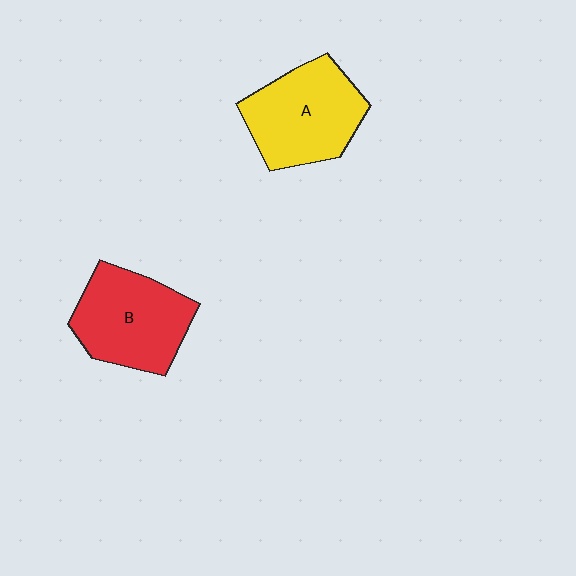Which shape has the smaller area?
Shape B (red).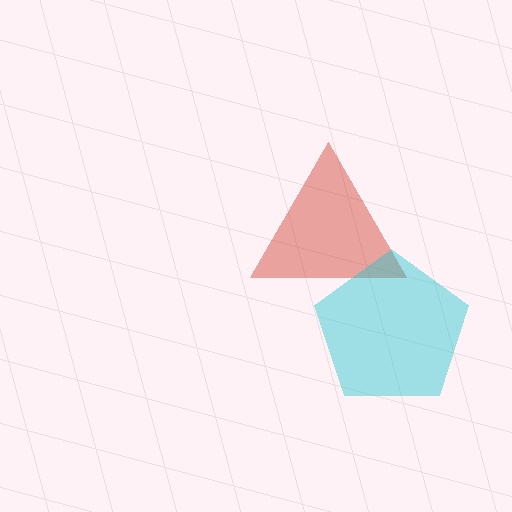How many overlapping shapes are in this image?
There are 2 overlapping shapes in the image.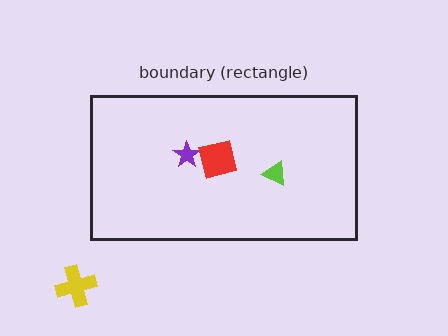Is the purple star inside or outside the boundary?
Inside.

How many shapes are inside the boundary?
3 inside, 1 outside.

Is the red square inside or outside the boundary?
Inside.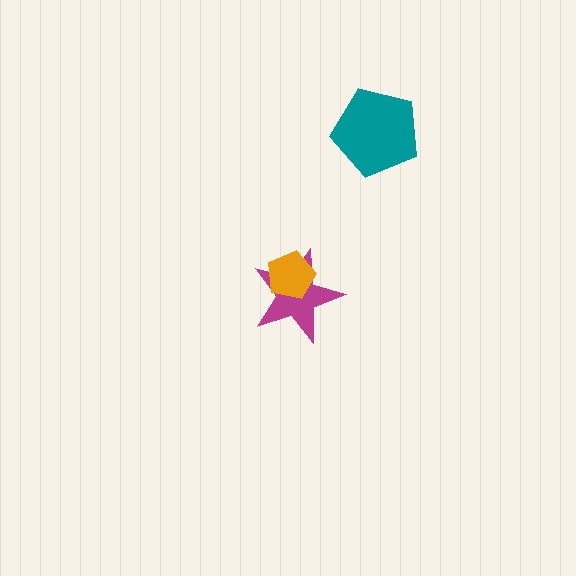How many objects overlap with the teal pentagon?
0 objects overlap with the teal pentagon.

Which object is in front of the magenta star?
The orange pentagon is in front of the magenta star.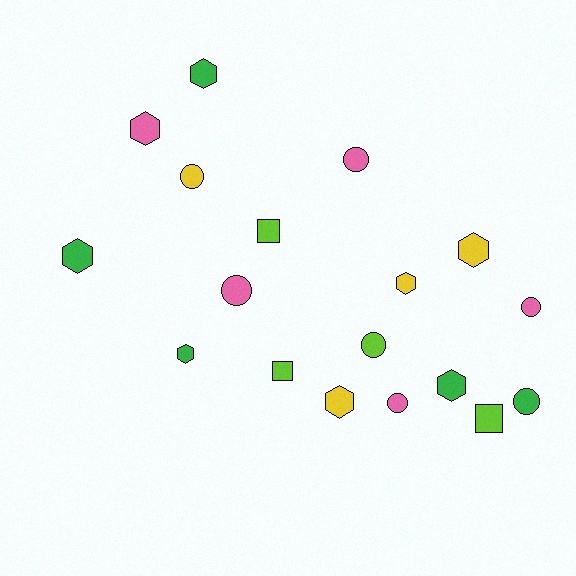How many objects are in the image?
There are 18 objects.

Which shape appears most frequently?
Hexagon, with 8 objects.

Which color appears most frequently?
Pink, with 5 objects.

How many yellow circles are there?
There is 1 yellow circle.